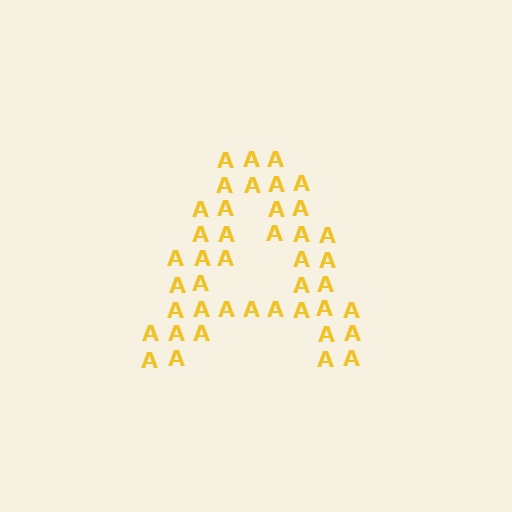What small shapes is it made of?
It is made of small letter A's.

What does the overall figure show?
The overall figure shows the letter A.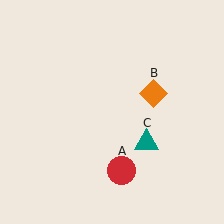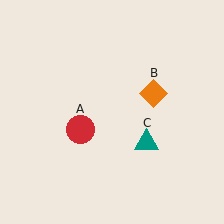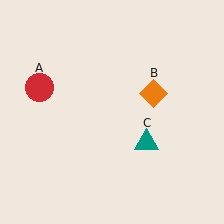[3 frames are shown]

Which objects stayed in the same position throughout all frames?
Orange diamond (object B) and teal triangle (object C) remained stationary.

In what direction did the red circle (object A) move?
The red circle (object A) moved up and to the left.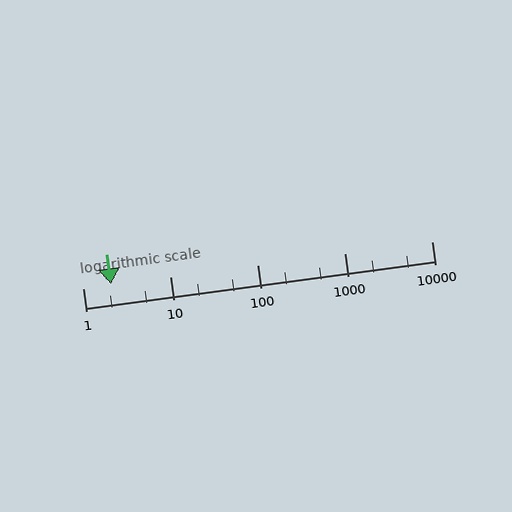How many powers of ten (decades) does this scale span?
The scale spans 4 decades, from 1 to 10000.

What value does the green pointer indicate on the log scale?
The pointer indicates approximately 2.1.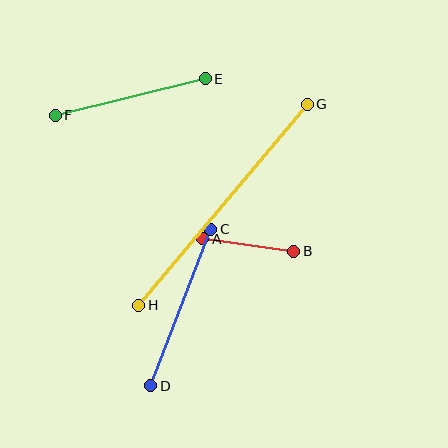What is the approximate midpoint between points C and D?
The midpoint is at approximately (181, 307) pixels.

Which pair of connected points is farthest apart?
Points G and H are farthest apart.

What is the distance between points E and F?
The distance is approximately 155 pixels.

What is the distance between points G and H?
The distance is approximately 263 pixels.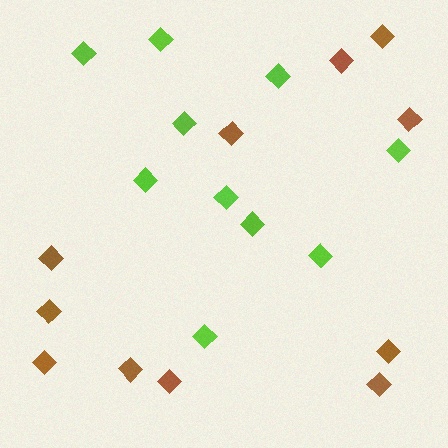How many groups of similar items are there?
There are 2 groups: one group of lime diamonds (10) and one group of brown diamonds (11).